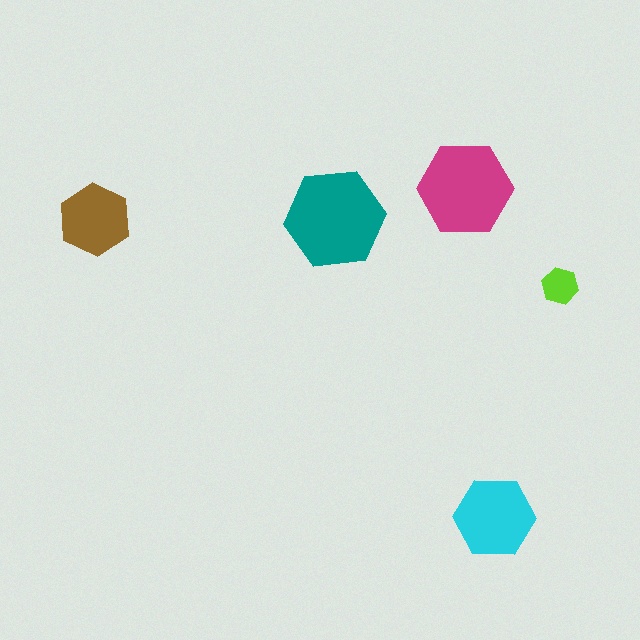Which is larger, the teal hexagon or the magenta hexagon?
The teal one.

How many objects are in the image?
There are 5 objects in the image.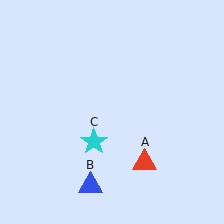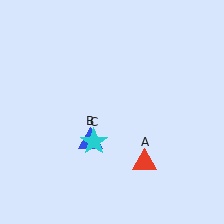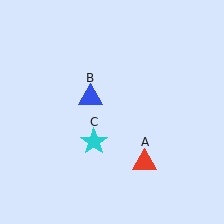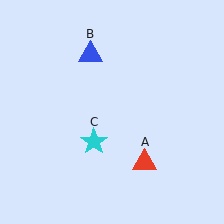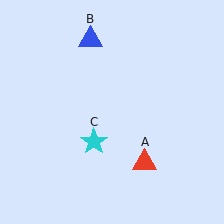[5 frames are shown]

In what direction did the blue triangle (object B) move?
The blue triangle (object B) moved up.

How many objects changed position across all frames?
1 object changed position: blue triangle (object B).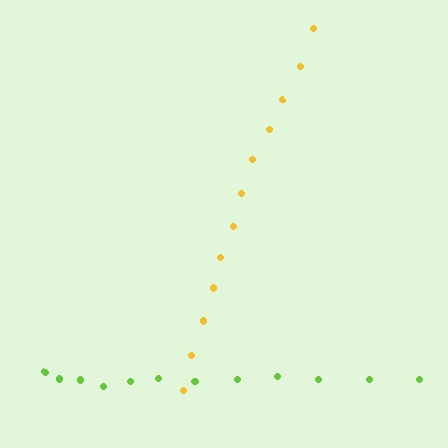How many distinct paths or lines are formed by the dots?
There are 2 distinct paths.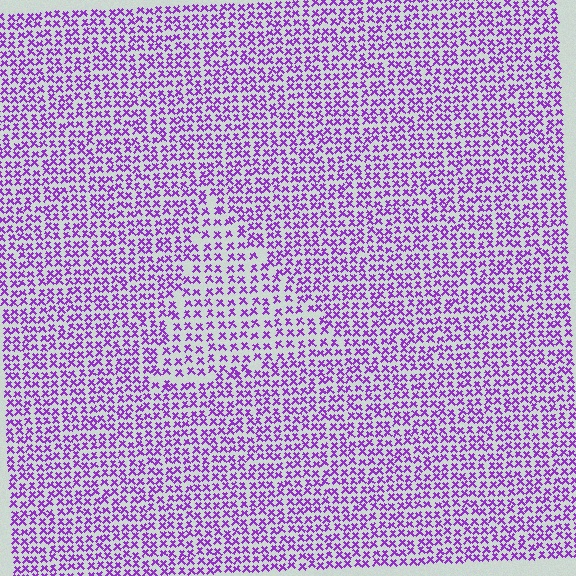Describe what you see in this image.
The image contains small purple elements arranged at two different densities. A triangle-shaped region is visible where the elements are less densely packed than the surrounding area.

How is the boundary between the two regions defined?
The boundary is defined by a change in element density (approximately 1.5x ratio). All elements are the same color, size, and shape.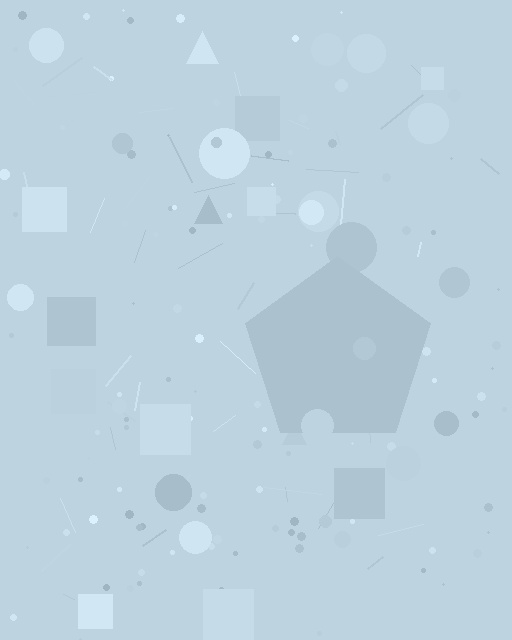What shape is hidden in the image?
A pentagon is hidden in the image.